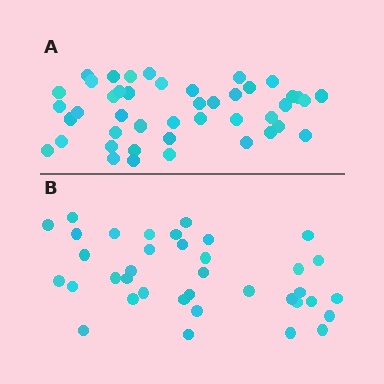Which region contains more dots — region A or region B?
Region A (the top region) has more dots.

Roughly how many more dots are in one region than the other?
Region A has roughly 8 or so more dots than region B.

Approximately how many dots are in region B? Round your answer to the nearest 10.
About 40 dots. (The exact count is 37, which rounds to 40.)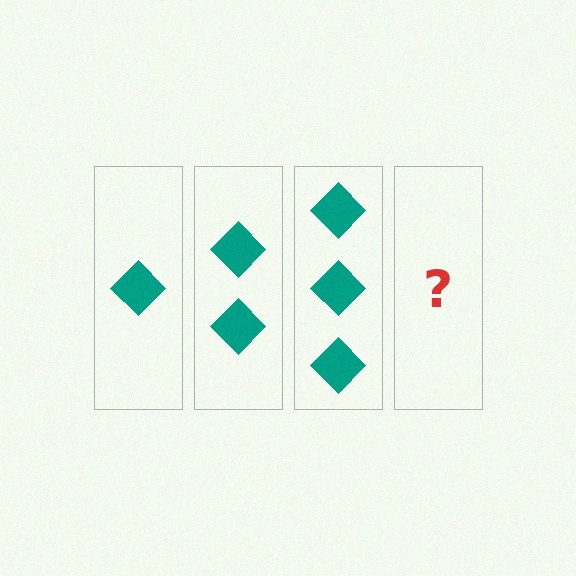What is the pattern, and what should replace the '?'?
The pattern is that each step adds one more diamond. The '?' should be 4 diamonds.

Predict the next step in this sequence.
The next step is 4 diamonds.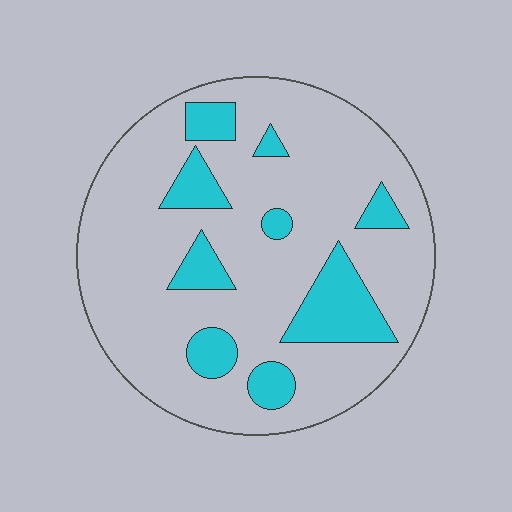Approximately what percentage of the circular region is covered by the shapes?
Approximately 20%.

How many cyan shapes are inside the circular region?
9.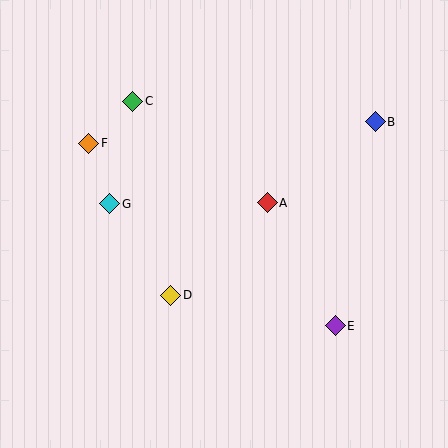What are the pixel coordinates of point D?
Point D is at (171, 295).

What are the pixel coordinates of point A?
Point A is at (267, 203).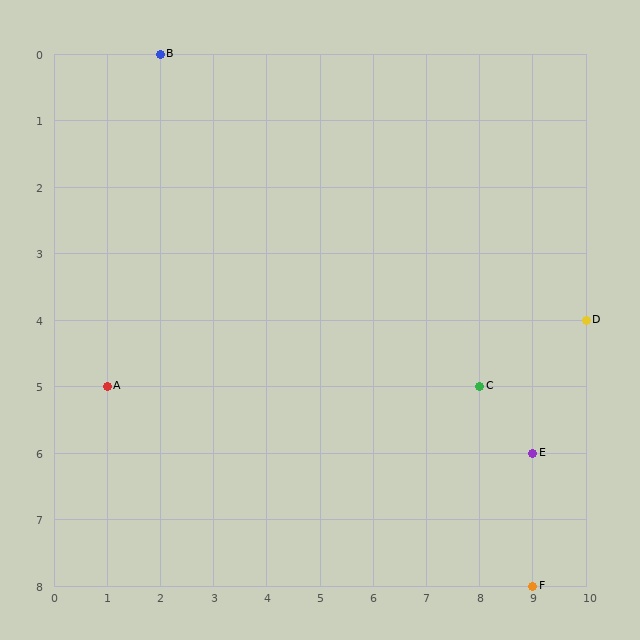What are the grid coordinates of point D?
Point D is at grid coordinates (10, 4).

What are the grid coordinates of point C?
Point C is at grid coordinates (8, 5).